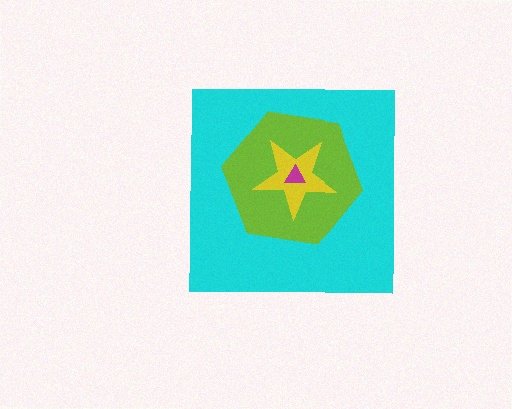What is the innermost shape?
The magenta triangle.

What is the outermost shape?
The cyan square.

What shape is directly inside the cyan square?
The lime hexagon.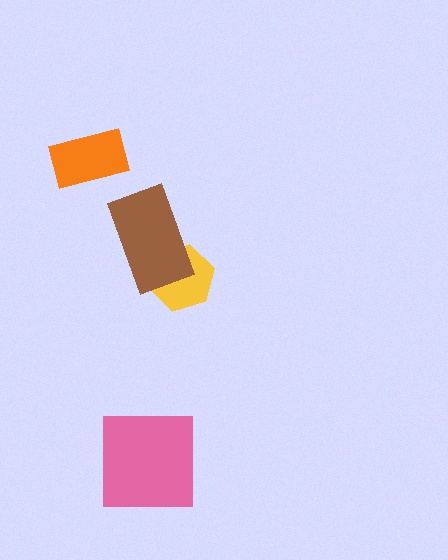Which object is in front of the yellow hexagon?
The brown rectangle is in front of the yellow hexagon.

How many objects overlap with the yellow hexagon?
1 object overlaps with the yellow hexagon.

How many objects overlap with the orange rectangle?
0 objects overlap with the orange rectangle.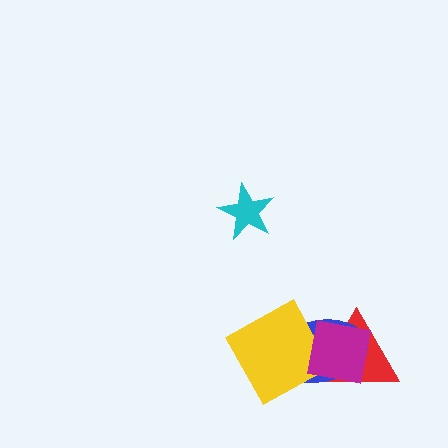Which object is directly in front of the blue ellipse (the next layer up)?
The yellow square is directly in front of the blue ellipse.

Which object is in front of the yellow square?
The magenta square is in front of the yellow square.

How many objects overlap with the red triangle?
3 objects overlap with the red triangle.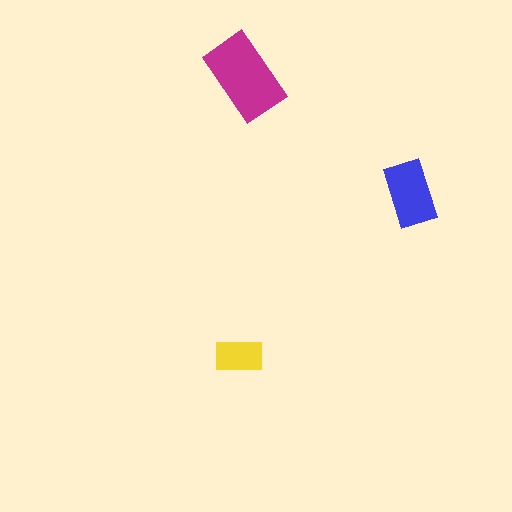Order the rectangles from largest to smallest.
the magenta one, the blue one, the yellow one.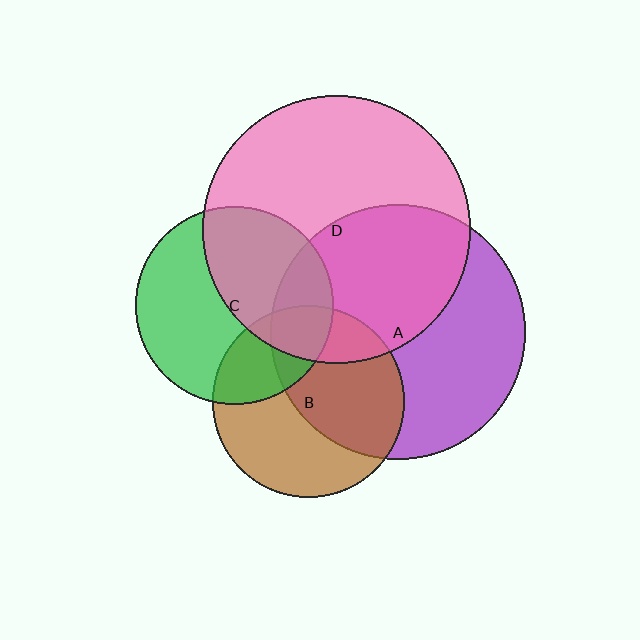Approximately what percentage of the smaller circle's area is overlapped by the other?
Approximately 20%.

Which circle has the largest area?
Circle D (pink).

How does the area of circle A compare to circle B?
Approximately 1.8 times.